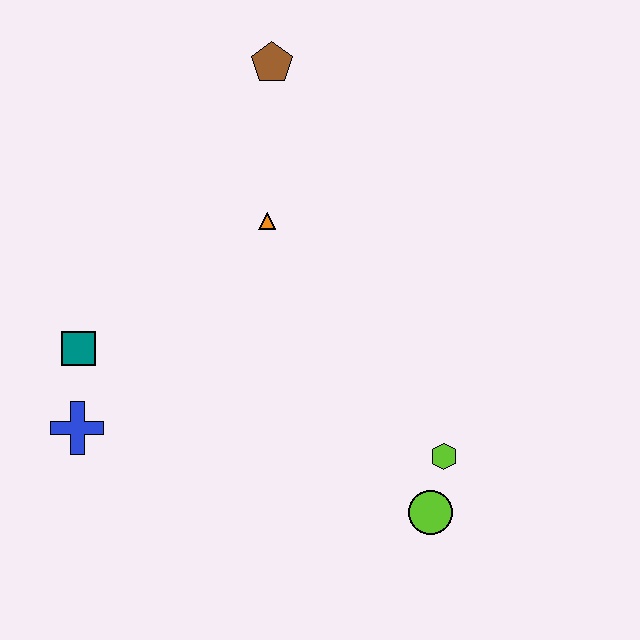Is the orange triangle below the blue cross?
No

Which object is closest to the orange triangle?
The brown pentagon is closest to the orange triangle.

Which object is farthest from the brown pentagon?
The lime circle is farthest from the brown pentagon.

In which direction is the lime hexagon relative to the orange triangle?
The lime hexagon is below the orange triangle.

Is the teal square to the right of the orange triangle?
No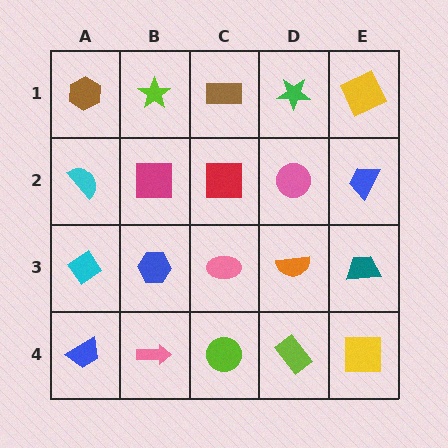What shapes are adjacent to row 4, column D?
An orange semicircle (row 3, column D), a lime circle (row 4, column C), a yellow square (row 4, column E).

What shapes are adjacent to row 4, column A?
A cyan diamond (row 3, column A), a pink arrow (row 4, column B).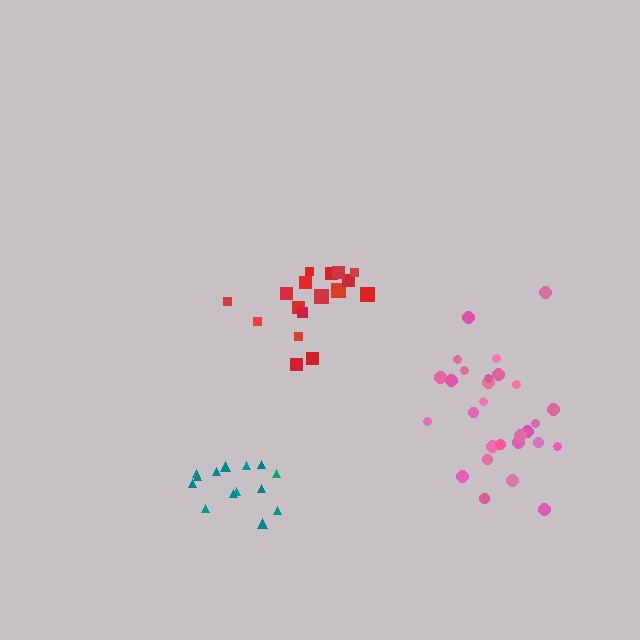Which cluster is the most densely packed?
Teal.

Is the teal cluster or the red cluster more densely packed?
Teal.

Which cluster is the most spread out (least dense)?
Red.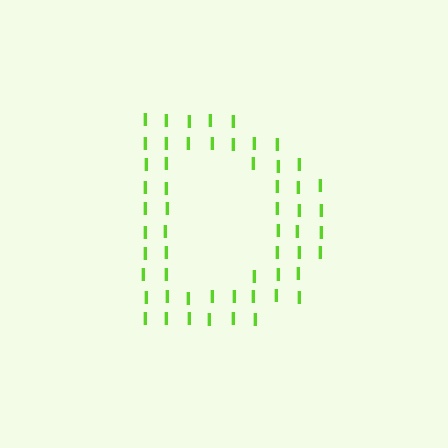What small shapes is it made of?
It is made of small letter I's.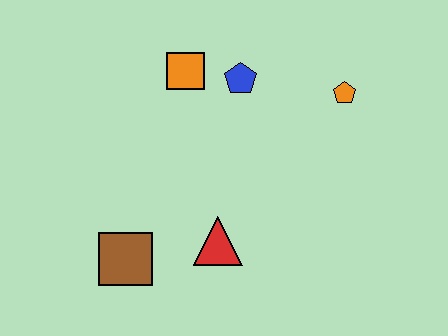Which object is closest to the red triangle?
The brown square is closest to the red triangle.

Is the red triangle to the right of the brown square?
Yes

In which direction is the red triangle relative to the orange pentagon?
The red triangle is below the orange pentagon.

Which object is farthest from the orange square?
The brown square is farthest from the orange square.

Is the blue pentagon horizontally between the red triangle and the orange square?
No